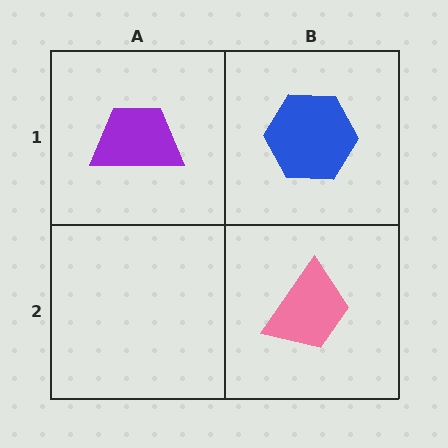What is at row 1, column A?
A purple trapezoid.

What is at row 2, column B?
A pink trapezoid.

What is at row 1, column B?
A blue hexagon.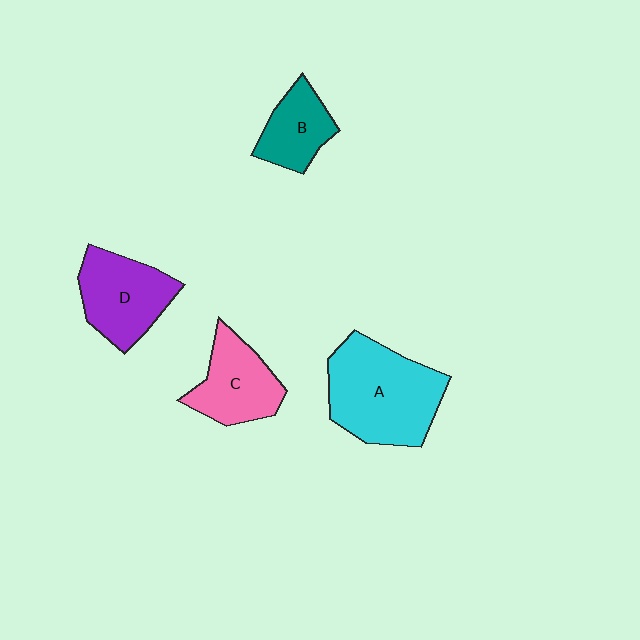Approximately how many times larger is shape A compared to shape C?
Approximately 1.7 times.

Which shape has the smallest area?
Shape B (teal).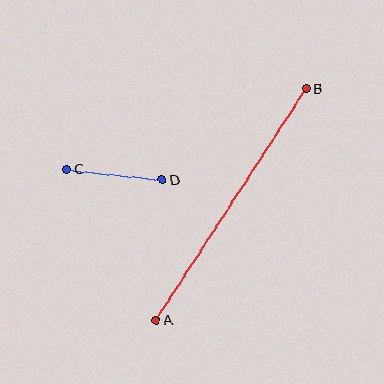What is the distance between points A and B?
The distance is approximately 276 pixels.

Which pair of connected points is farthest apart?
Points A and B are farthest apart.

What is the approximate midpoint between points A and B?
The midpoint is at approximately (231, 205) pixels.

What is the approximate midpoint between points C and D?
The midpoint is at approximately (115, 175) pixels.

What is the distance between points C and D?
The distance is approximately 96 pixels.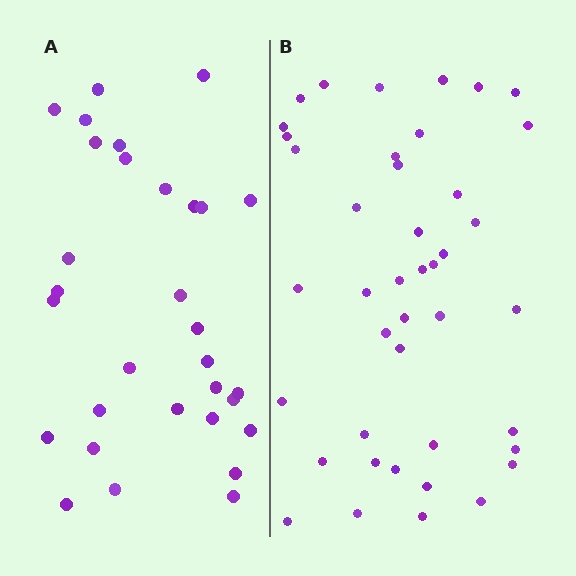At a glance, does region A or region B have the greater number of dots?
Region B (the right region) has more dots.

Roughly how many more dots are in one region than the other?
Region B has roughly 12 or so more dots than region A.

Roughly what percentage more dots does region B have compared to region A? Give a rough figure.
About 35% more.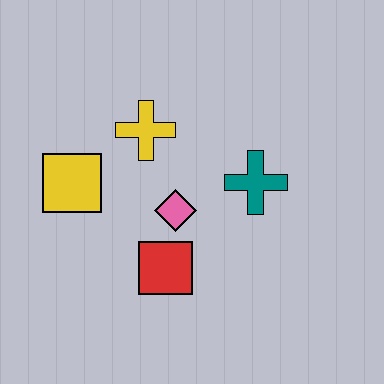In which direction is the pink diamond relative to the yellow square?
The pink diamond is to the right of the yellow square.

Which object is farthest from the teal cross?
The yellow square is farthest from the teal cross.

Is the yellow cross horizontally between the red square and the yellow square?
Yes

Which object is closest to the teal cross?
The pink diamond is closest to the teal cross.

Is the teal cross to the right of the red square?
Yes